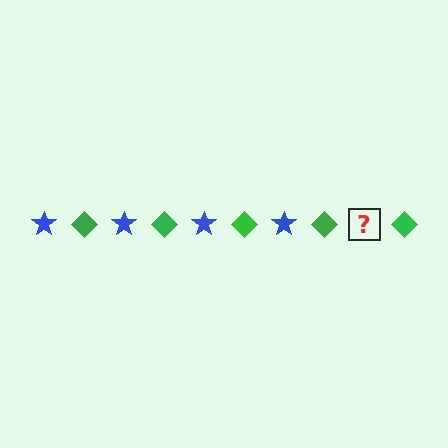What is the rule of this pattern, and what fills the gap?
The rule is that the pattern alternates between blue star and green diamond. The gap should be filled with a blue star.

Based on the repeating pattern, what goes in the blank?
The blank should be a blue star.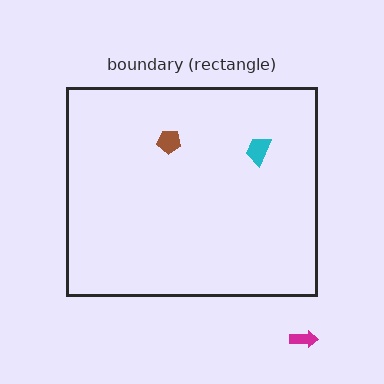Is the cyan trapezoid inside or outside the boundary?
Inside.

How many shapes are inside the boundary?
2 inside, 1 outside.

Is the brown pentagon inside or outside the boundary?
Inside.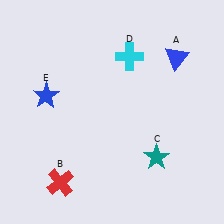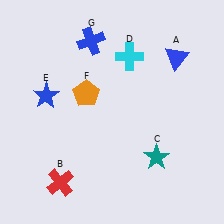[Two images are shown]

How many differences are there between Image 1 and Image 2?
There are 2 differences between the two images.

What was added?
An orange pentagon (F), a blue cross (G) were added in Image 2.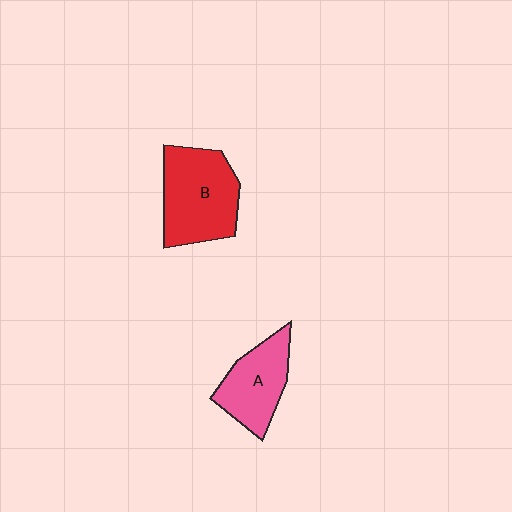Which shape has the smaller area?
Shape A (pink).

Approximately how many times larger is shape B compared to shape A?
Approximately 1.3 times.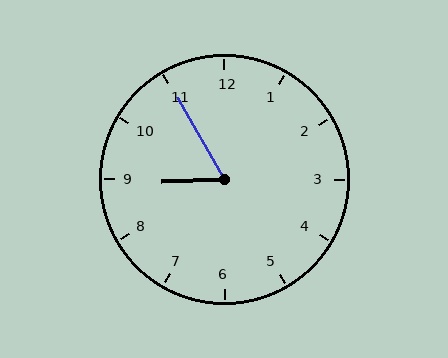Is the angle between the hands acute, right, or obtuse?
It is acute.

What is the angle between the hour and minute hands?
Approximately 62 degrees.